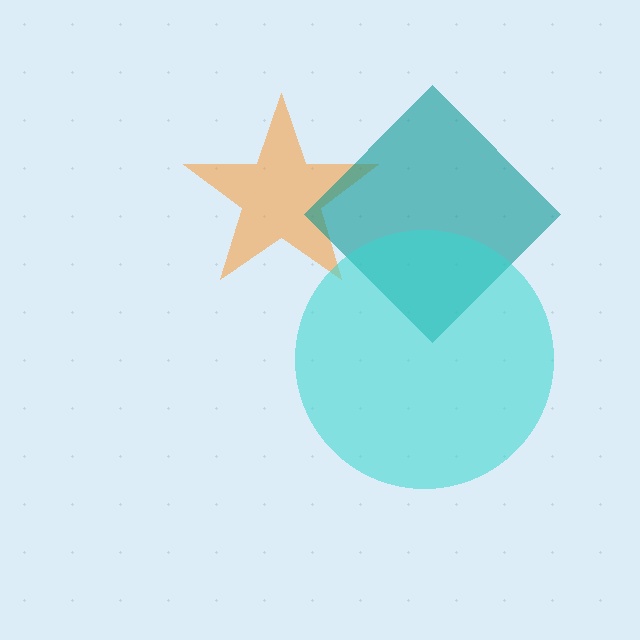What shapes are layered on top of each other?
The layered shapes are: an orange star, a teal diamond, a cyan circle.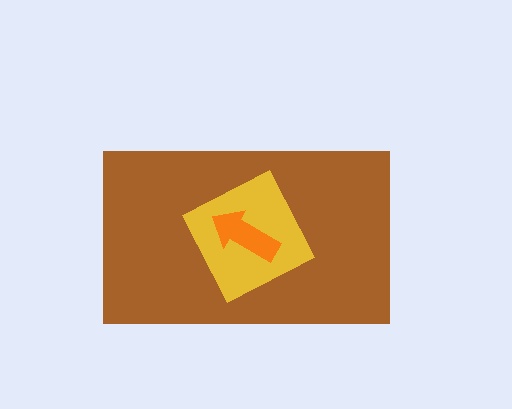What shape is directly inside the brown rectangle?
The yellow diamond.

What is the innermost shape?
The orange arrow.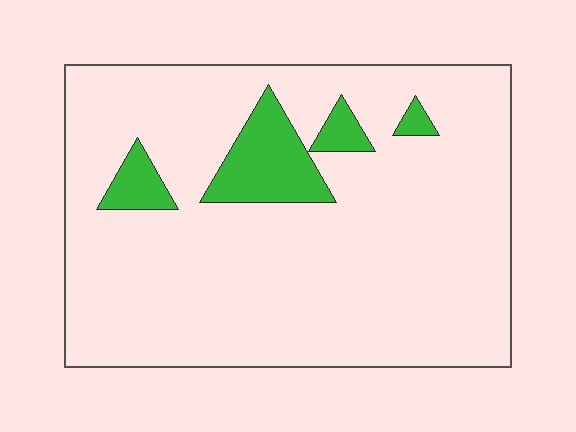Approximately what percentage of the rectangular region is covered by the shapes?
Approximately 10%.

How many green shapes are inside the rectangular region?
4.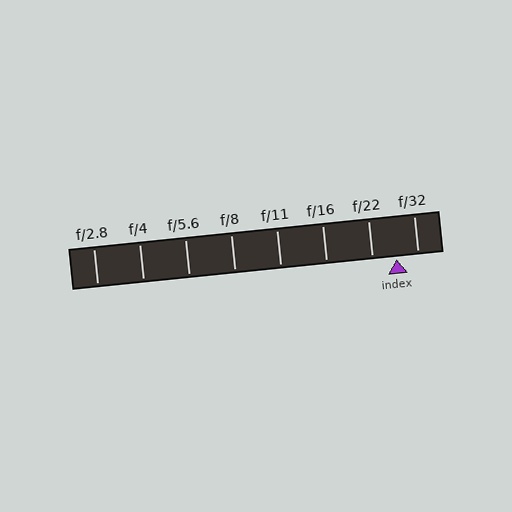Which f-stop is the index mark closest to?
The index mark is closest to f/32.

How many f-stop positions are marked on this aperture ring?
There are 8 f-stop positions marked.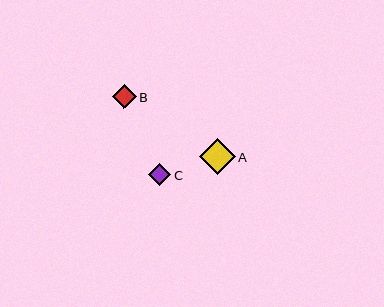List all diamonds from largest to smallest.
From largest to smallest: A, B, C.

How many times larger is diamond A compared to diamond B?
Diamond A is approximately 1.5 times the size of diamond B.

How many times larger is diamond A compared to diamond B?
Diamond A is approximately 1.5 times the size of diamond B.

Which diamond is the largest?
Diamond A is the largest with a size of approximately 36 pixels.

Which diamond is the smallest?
Diamond C is the smallest with a size of approximately 22 pixels.